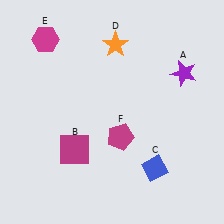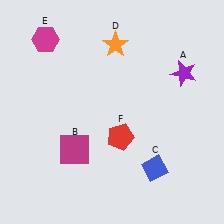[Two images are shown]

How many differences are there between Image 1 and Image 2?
There is 1 difference between the two images.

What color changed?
The pentagon (F) changed from magenta in Image 1 to red in Image 2.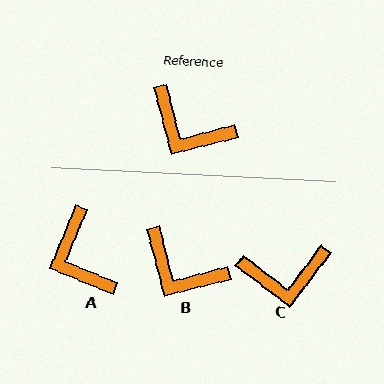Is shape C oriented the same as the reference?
No, it is off by about 38 degrees.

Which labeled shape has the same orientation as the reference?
B.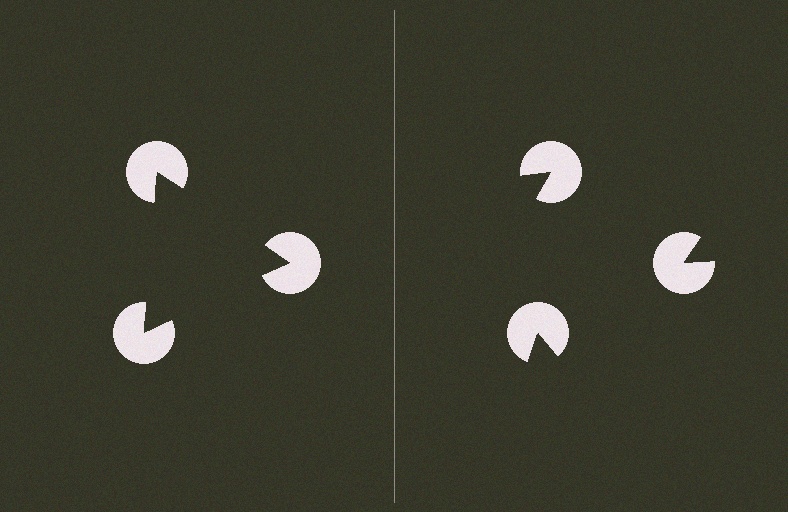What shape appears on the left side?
An illusory triangle.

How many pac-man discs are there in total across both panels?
6 — 3 on each side.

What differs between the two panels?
The pac-man discs are positioned identically on both sides; only the wedge orientations differ. On the left they align to a triangle; on the right they are misaligned.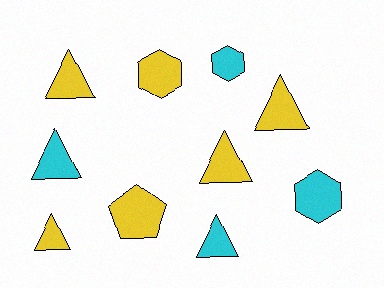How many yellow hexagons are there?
There is 1 yellow hexagon.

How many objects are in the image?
There are 10 objects.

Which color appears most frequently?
Yellow, with 6 objects.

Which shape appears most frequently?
Triangle, with 6 objects.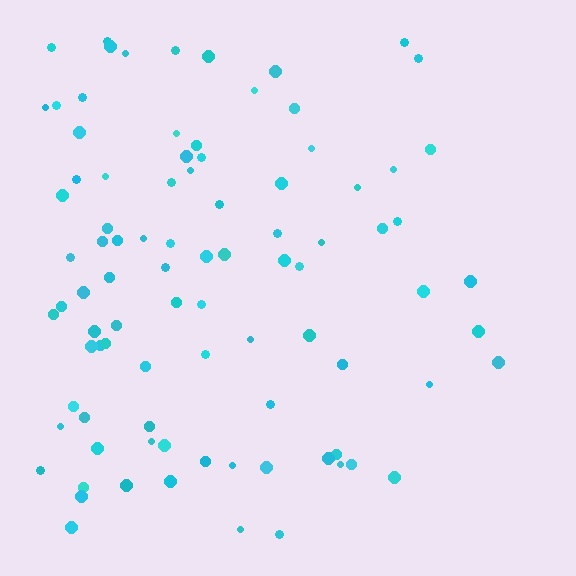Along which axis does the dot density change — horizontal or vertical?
Horizontal.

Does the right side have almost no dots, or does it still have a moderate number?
Still a moderate number, just noticeably fewer than the left.